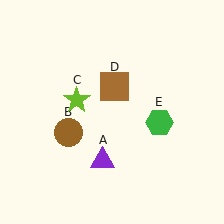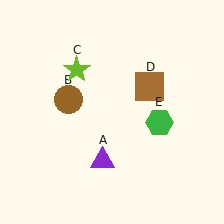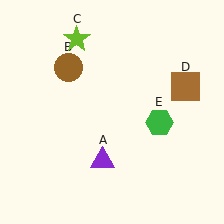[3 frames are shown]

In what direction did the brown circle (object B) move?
The brown circle (object B) moved up.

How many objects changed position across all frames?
3 objects changed position: brown circle (object B), lime star (object C), brown square (object D).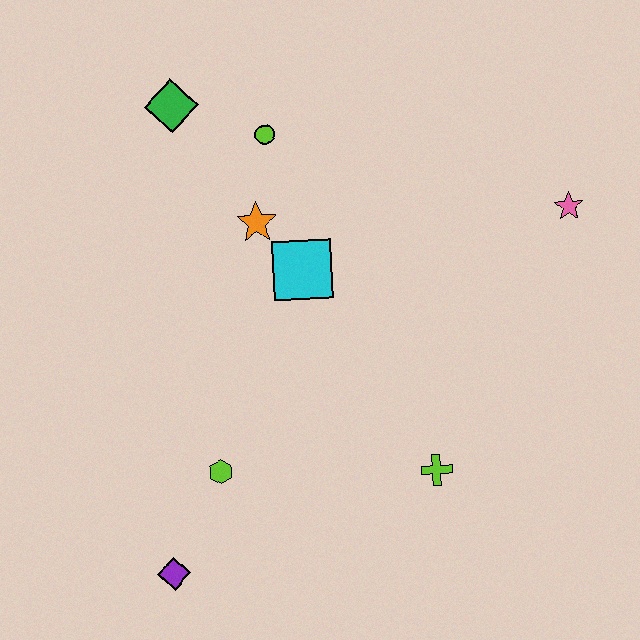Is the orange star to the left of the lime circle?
Yes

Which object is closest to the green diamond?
The lime circle is closest to the green diamond.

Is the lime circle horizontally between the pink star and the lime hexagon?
Yes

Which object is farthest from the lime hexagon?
The pink star is farthest from the lime hexagon.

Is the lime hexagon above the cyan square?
No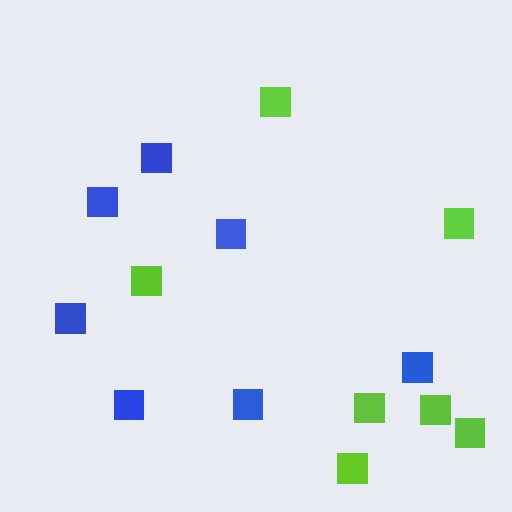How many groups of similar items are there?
There are 2 groups: one group of lime squares (7) and one group of blue squares (7).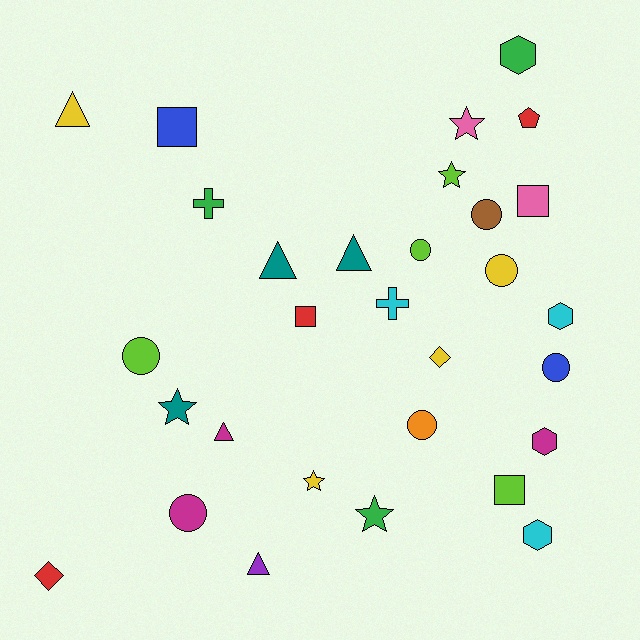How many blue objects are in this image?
There are 2 blue objects.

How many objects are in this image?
There are 30 objects.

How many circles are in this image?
There are 7 circles.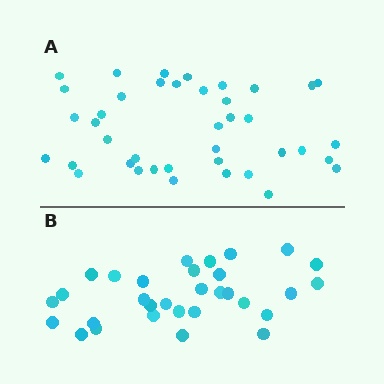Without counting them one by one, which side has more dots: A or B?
Region A (the top region) has more dots.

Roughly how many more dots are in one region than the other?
Region A has roughly 8 or so more dots than region B.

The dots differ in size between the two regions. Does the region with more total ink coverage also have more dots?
No. Region B has more total ink coverage because its dots are larger, but region A actually contains more individual dots. Total area can be misleading — the number of items is what matters here.